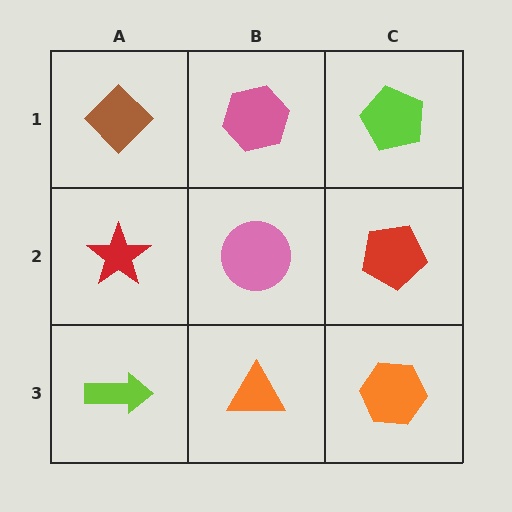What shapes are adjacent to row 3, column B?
A pink circle (row 2, column B), a lime arrow (row 3, column A), an orange hexagon (row 3, column C).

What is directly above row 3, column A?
A red star.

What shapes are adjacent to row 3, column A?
A red star (row 2, column A), an orange triangle (row 3, column B).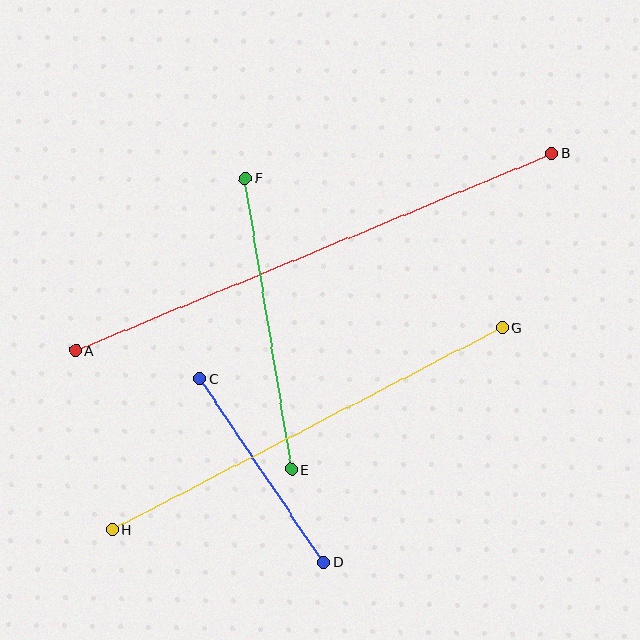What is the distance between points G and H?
The distance is approximately 439 pixels.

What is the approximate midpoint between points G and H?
The midpoint is at approximately (307, 429) pixels.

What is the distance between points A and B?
The distance is approximately 515 pixels.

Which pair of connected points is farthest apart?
Points A and B are farthest apart.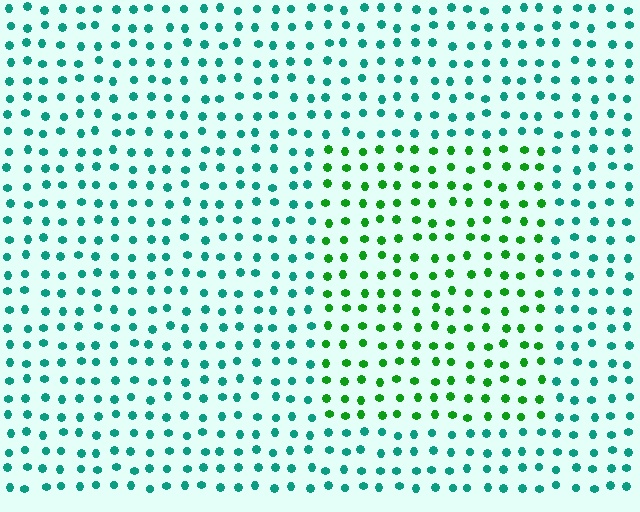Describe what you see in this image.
The image is filled with small teal elements in a uniform arrangement. A rectangle-shaped region is visible where the elements are tinted to a slightly different hue, forming a subtle color boundary.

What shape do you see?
I see a rectangle.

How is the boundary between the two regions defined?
The boundary is defined purely by a slight shift in hue (about 45 degrees). Spacing, size, and orientation are identical on both sides.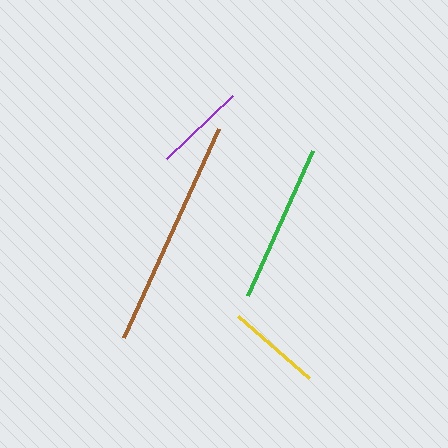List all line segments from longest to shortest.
From longest to shortest: brown, green, yellow, purple.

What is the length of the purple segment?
The purple segment is approximately 91 pixels long.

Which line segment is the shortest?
The purple line is the shortest at approximately 91 pixels.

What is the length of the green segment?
The green segment is approximately 159 pixels long.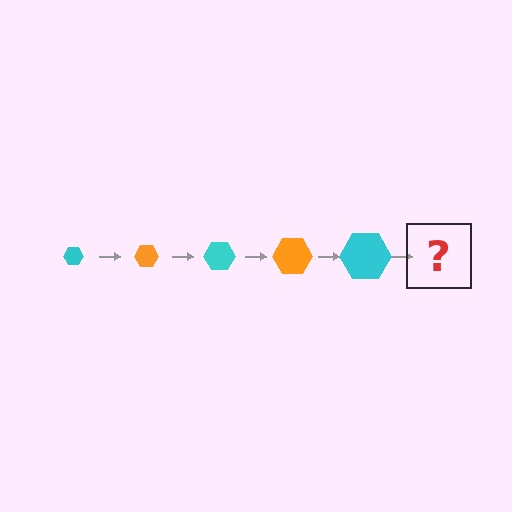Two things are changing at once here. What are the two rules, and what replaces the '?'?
The two rules are that the hexagon grows larger each step and the color cycles through cyan and orange. The '?' should be an orange hexagon, larger than the previous one.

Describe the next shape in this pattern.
It should be an orange hexagon, larger than the previous one.